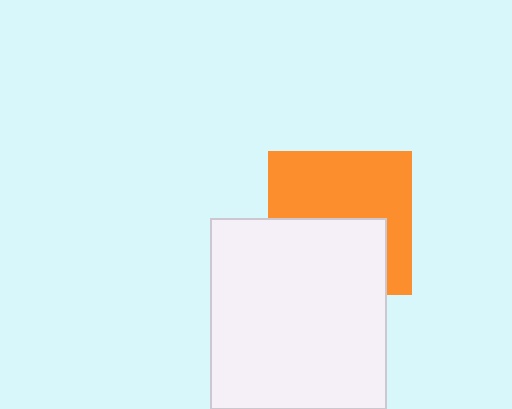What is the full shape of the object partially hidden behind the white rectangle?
The partially hidden object is an orange square.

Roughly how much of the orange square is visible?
About half of it is visible (roughly 55%).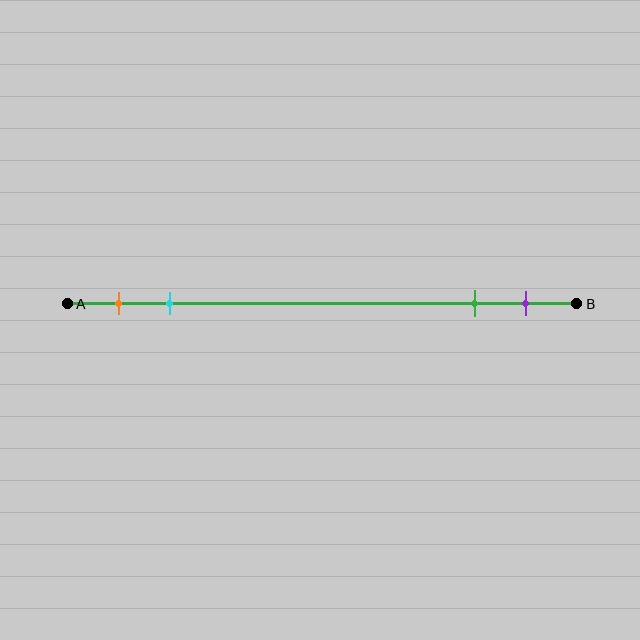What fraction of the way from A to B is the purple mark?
The purple mark is approximately 90% (0.9) of the way from A to B.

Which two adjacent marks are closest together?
The green and purple marks are the closest adjacent pair.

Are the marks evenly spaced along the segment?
No, the marks are not evenly spaced.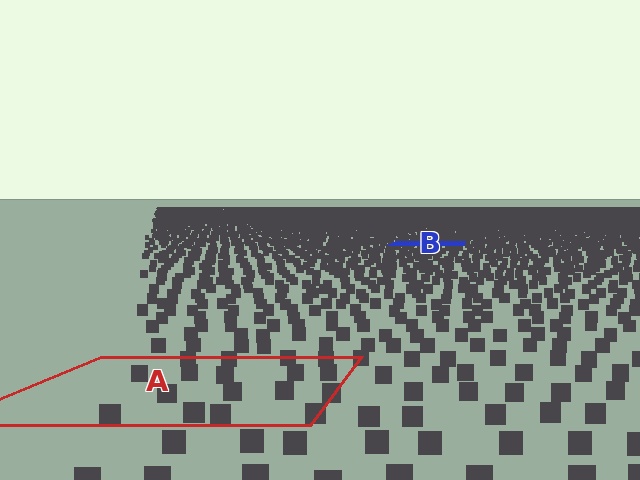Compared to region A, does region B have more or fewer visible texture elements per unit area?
Region B has more texture elements per unit area — they are packed more densely because it is farther away.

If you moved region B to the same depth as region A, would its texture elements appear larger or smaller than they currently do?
They would appear larger. At a closer depth, the same texture elements are projected at a bigger on-screen size.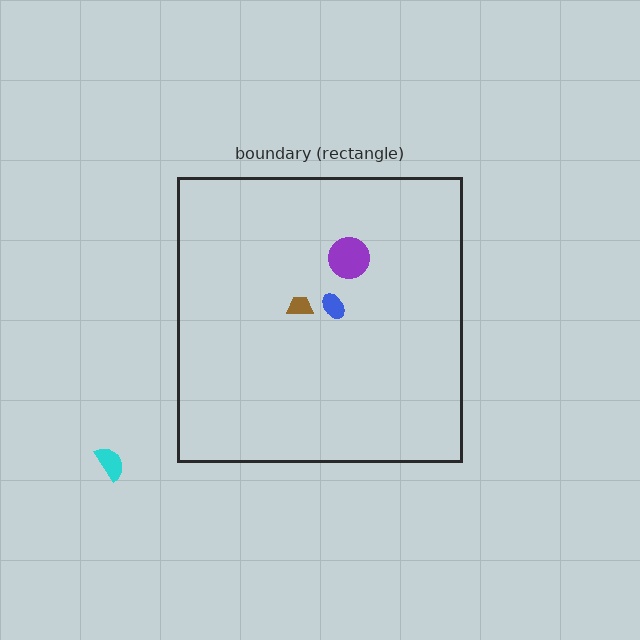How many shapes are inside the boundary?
3 inside, 1 outside.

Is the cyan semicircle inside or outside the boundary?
Outside.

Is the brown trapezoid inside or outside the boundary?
Inside.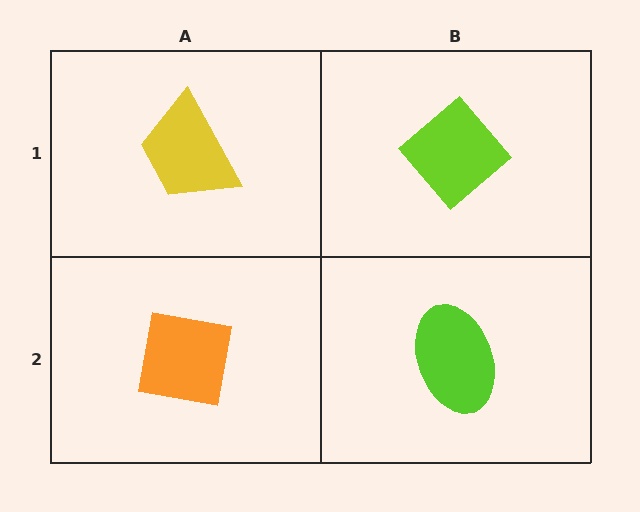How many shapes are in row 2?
2 shapes.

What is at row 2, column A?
An orange square.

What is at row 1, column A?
A yellow trapezoid.